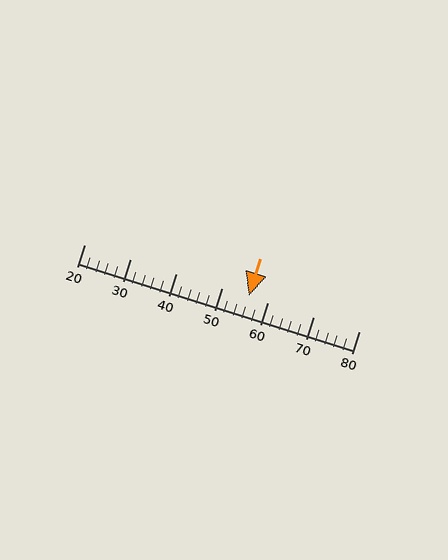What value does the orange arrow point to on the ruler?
The orange arrow points to approximately 56.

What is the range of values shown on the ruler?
The ruler shows values from 20 to 80.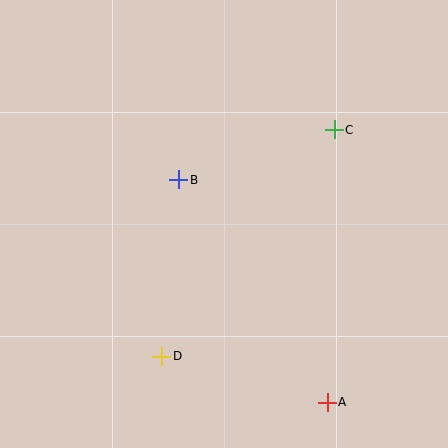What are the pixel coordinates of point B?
Point B is at (179, 180).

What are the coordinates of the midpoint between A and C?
The midpoint between A and C is at (331, 266).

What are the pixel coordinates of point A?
Point A is at (327, 402).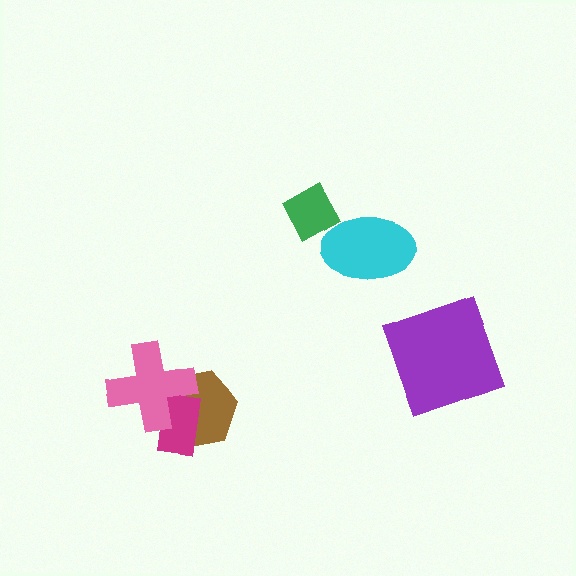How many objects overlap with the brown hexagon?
2 objects overlap with the brown hexagon.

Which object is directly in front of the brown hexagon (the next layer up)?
The magenta rectangle is directly in front of the brown hexagon.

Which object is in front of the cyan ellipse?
The green diamond is in front of the cyan ellipse.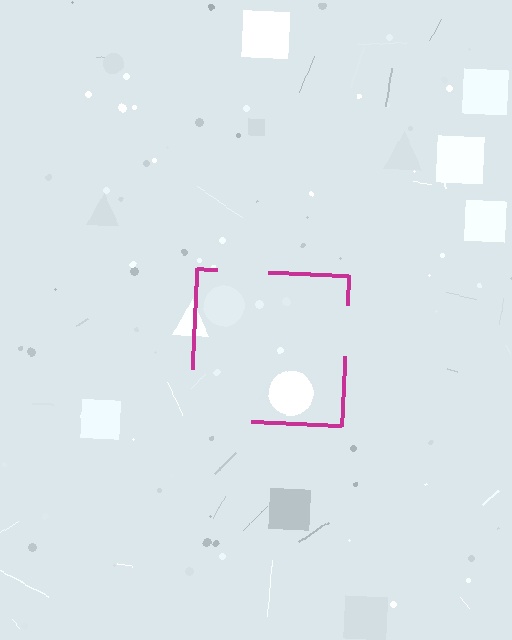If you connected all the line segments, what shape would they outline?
They would outline a square.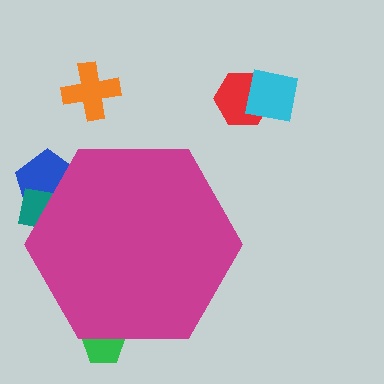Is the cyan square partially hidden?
No, the cyan square is fully visible.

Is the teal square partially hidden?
Yes, the teal square is partially hidden behind the magenta hexagon.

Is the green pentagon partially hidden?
Yes, the green pentagon is partially hidden behind the magenta hexagon.